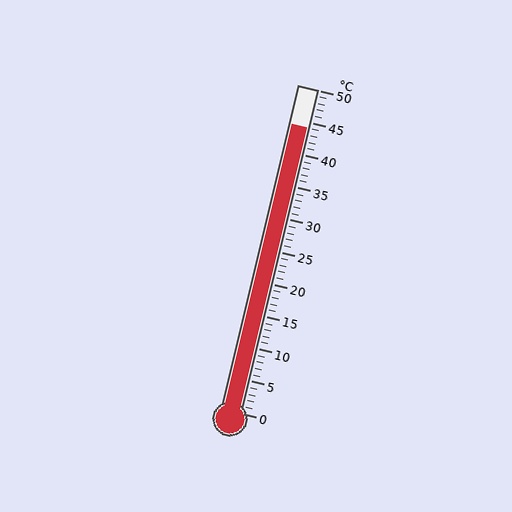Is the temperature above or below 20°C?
The temperature is above 20°C.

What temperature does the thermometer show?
The thermometer shows approximately 44°C.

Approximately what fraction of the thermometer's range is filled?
The thermometer is filled to approximately 90% of its range.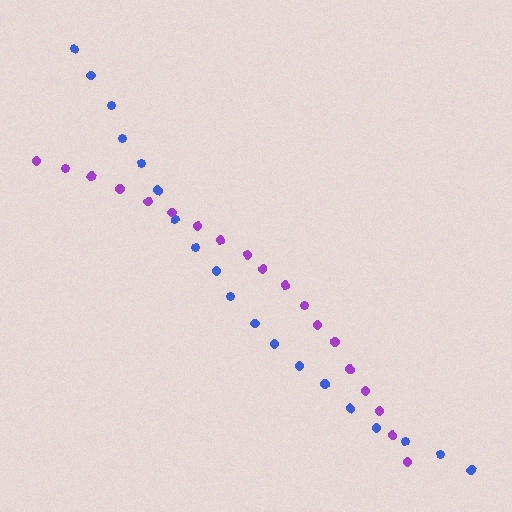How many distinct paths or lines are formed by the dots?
There are 2 distinct paths.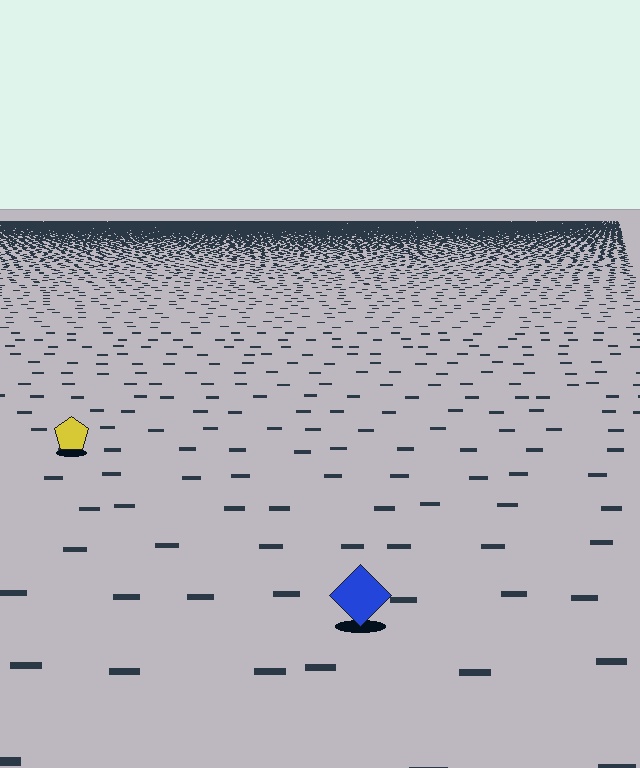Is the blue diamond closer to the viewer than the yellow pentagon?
Yes. The blue diamond is closer — you can tell from the texture gradient: the ground texture is coarser near it.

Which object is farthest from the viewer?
The yellow pentagon is farthest from the viewer. It appears smaller and the ground texture around it is denser.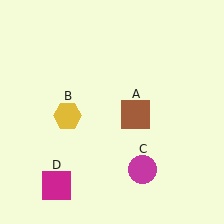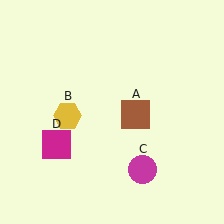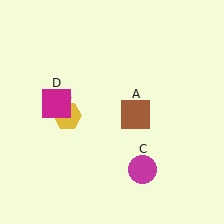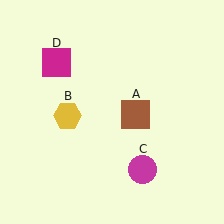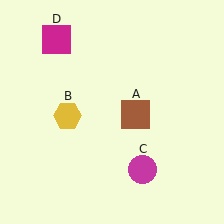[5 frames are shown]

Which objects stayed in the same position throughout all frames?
Brown square (object A) and yellow hexagon (object B) and magenta circle (object C) remained stationary.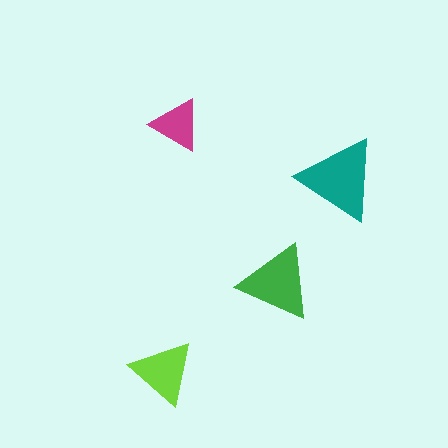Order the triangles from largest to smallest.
the teal one, the green one, the lime one, the magenta one.